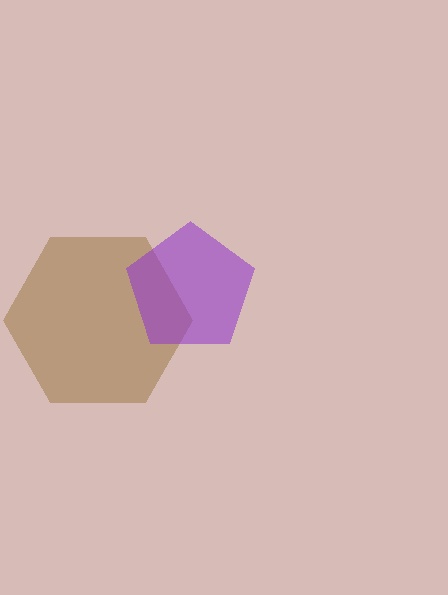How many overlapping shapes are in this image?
There are 2 overlapping shapes in the image.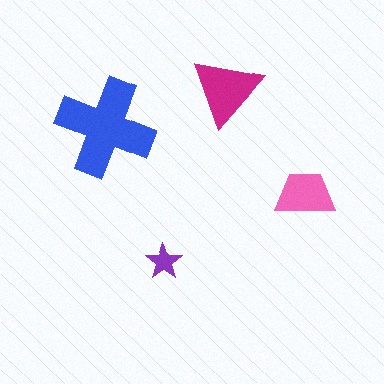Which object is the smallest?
The purple star.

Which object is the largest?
The blue cross.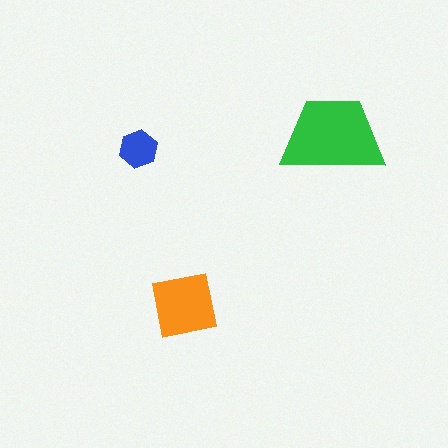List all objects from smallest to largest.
The blue hexagon, the orange square, the green trapezoid.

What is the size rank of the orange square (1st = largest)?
2nd.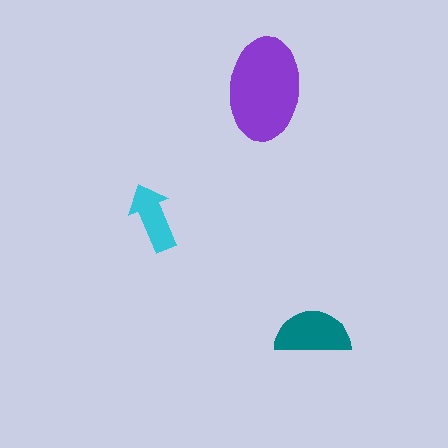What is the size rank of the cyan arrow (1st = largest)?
3rd.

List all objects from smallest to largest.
The cyan arrow, the teal semicircle, the purple ellipse.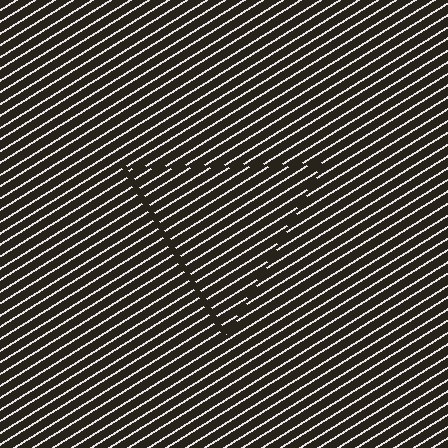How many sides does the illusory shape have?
3 sides — the line-ends trace a triangle.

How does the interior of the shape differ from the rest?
The interior of the shape contains the same grating, shifted by half a period — the contour is defined by the phase discontinuity where line-ends from the inner and outer gratings abut.